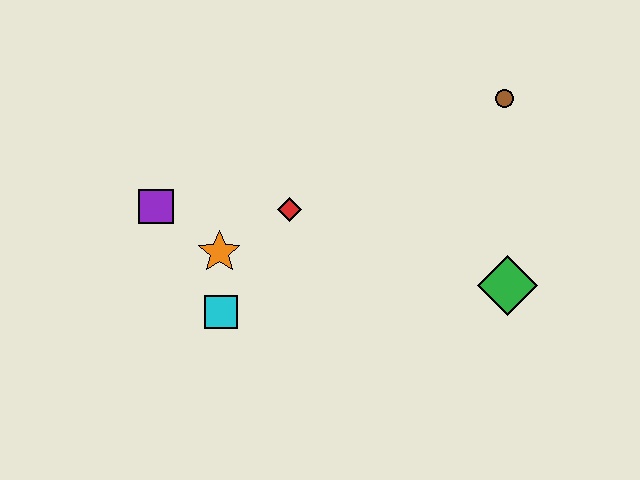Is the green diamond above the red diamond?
No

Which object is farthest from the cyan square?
The brown circle is farthest from the cyan square.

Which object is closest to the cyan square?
The orange star is closest to the cyan square.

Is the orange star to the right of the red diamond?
No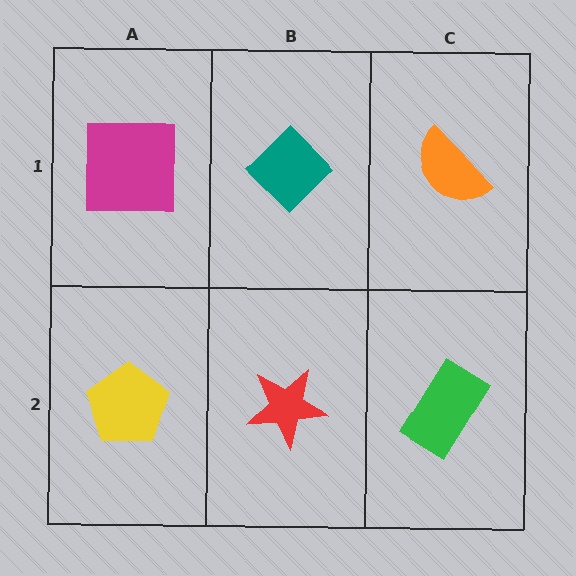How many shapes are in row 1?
3 shapes.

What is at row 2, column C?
A green rectangle.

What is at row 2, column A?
A yellow pentagon.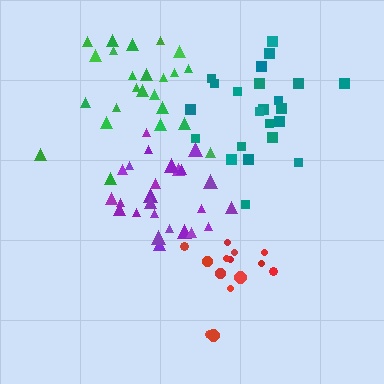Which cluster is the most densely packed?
Purple.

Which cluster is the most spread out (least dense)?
Green.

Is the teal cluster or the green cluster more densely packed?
Teal.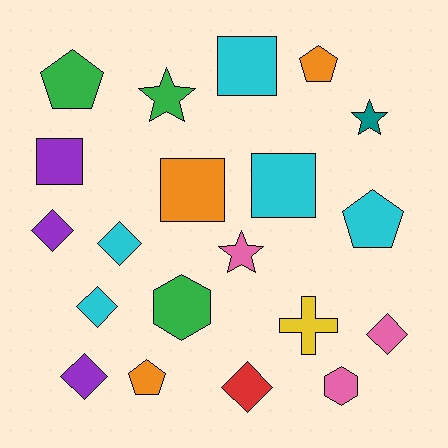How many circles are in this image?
There are no circles.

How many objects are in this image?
There are 20 objects.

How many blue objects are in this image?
There are no blue objects.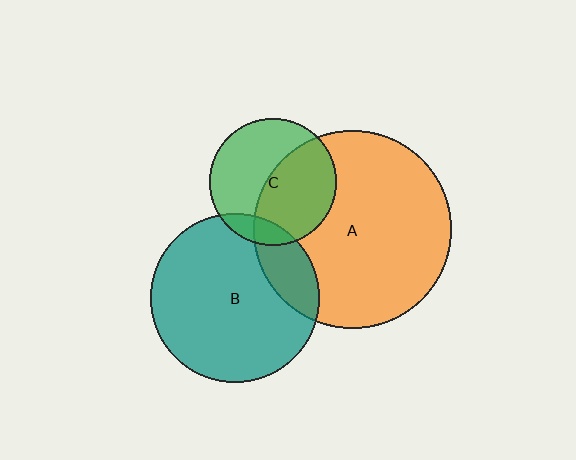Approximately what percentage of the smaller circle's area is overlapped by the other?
Approximately 10%.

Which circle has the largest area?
Circle A (orange).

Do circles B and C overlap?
Yes.